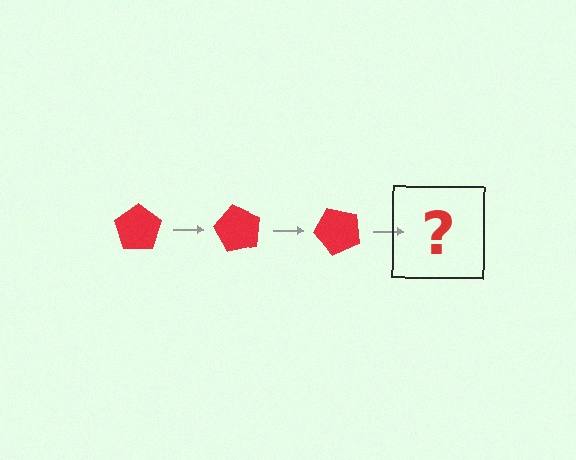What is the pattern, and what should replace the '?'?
The pattern is that the pentagon rotates 60 degrees each step. The '?' should be a red pentagon rotated 180 degrees.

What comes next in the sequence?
The next element should be a red pentagon rotated 180 degrees.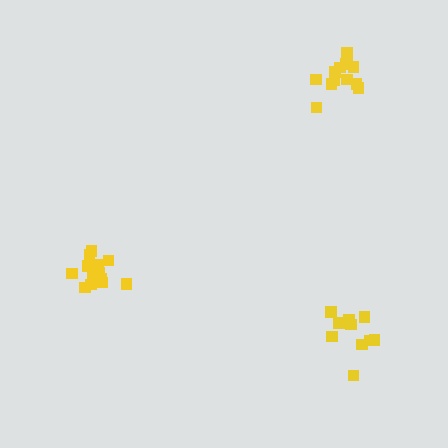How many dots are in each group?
Group 1: 11 dots, Group 2: 15 dots, Group 3: 13 dots (39 total).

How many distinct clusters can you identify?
There are 3 distinct clusters.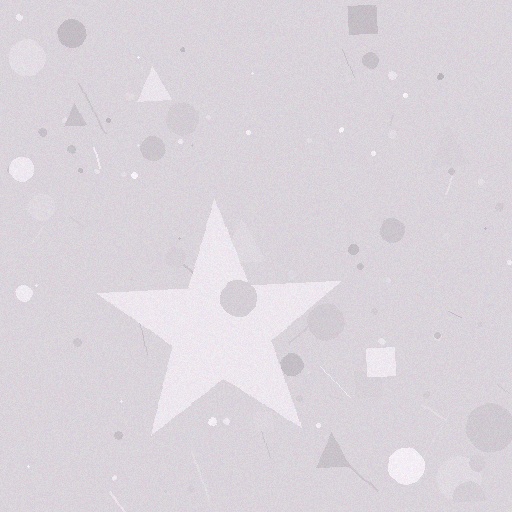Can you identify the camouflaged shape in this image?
The camouflaged shape is a star.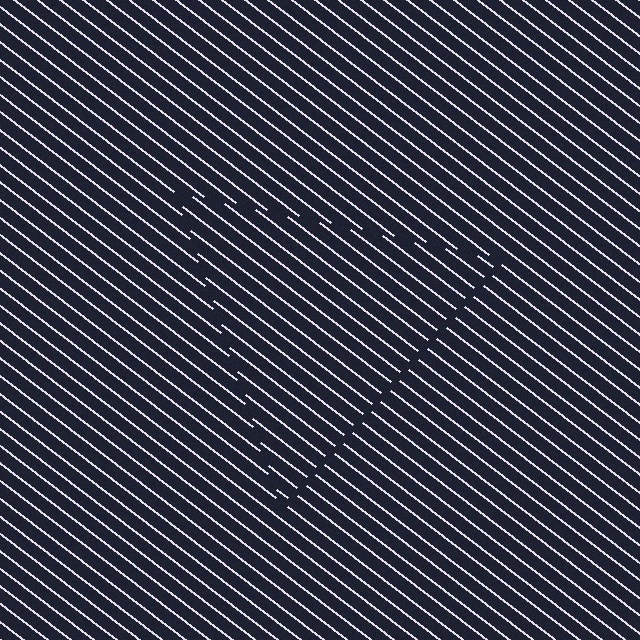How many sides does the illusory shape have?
3 sides — the line-ends trace a triangle.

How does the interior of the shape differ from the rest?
The interior of the shape contains the same grating, shifted by half a period — the contour is defined by the phase discontinuity where line-ends from the inner and outer gratings abut.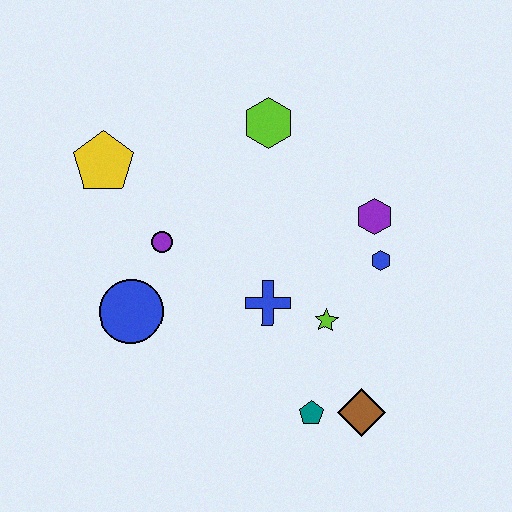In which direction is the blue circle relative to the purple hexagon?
The blue circle is to the left of the purple hexagon.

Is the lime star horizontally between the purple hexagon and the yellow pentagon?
Yes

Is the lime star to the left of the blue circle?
No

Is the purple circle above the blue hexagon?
Yes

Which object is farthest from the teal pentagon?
The yellow pentagon is farthest from the teal pentagon.